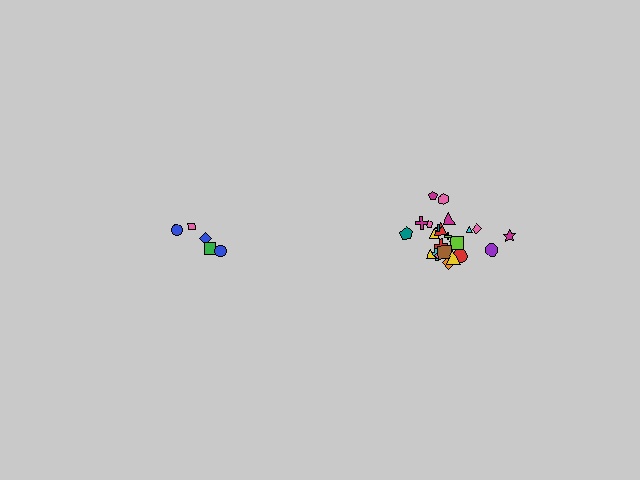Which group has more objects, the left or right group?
The right group.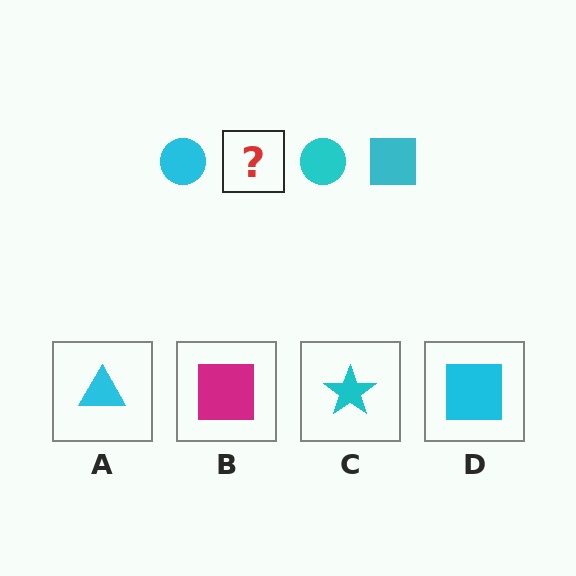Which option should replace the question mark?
Option D.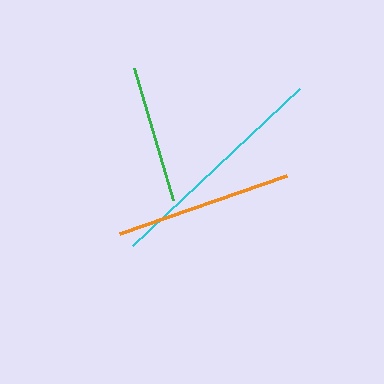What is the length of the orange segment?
The orange segment is approximately 176 pixels long.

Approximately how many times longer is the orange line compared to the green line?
The orange line is approximately 1.3 times the length of the green line.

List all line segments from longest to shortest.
From longest to shortest: cyan, orange, green.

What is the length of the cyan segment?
The cyan segment is approximately 229 pixels long.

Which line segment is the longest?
The cyan line is the longest at approximately 229 pixels.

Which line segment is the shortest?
The green line is the shortest at approximately 137 pixels.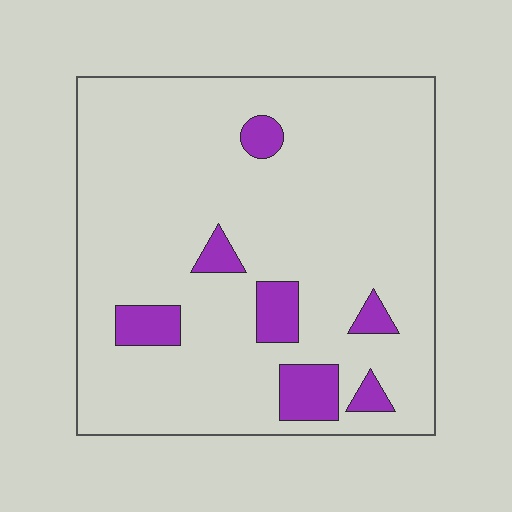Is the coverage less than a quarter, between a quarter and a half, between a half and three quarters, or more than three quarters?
Less than a quarter.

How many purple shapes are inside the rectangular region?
7.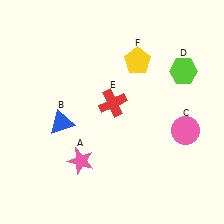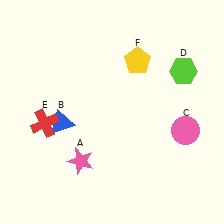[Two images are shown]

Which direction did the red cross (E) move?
The red cross (E) moved left.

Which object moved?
The red cross (E) moved left.